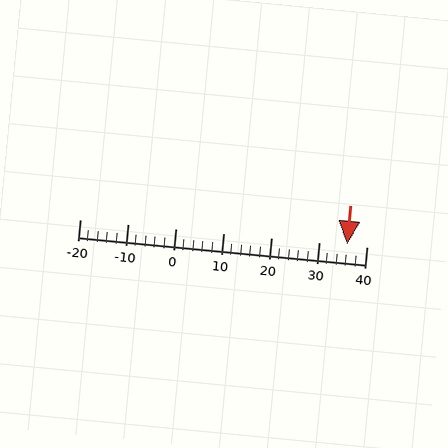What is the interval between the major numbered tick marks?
The major tick marks are spaced 10 units apart.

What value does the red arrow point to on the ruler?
The red arrow points to approximately 36.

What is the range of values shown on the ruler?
The ruler shows values from -20 to 40.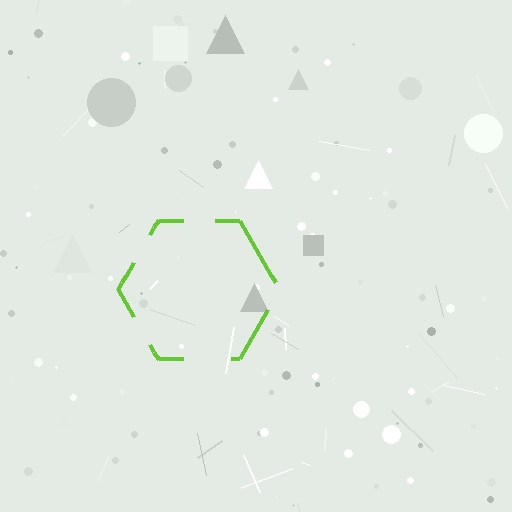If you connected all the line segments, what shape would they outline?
They would outline a hexagon.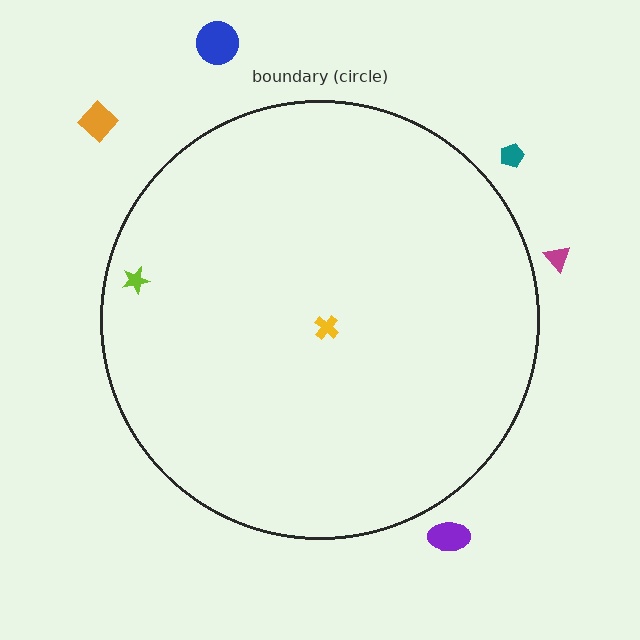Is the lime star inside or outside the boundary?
Inside.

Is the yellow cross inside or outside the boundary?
Inside.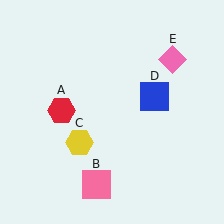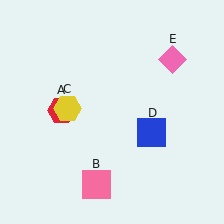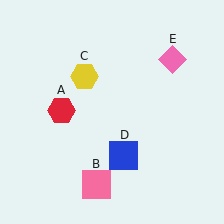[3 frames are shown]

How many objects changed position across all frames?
2 objects changed position: yellow hexagon (object C), blue square (object D).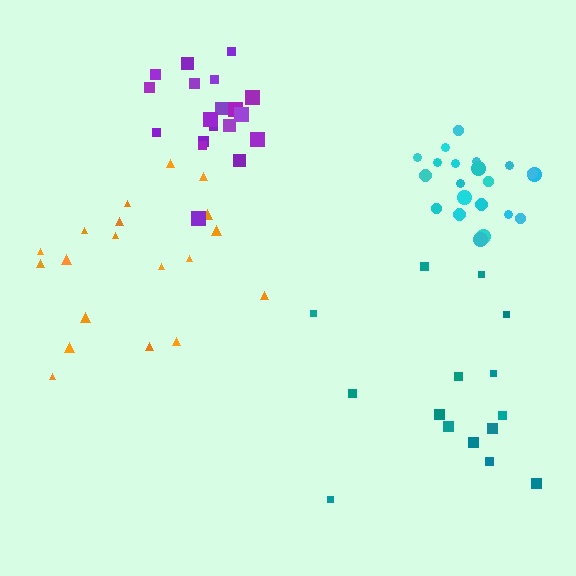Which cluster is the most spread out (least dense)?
Teal.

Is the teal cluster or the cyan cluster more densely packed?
Cyan.